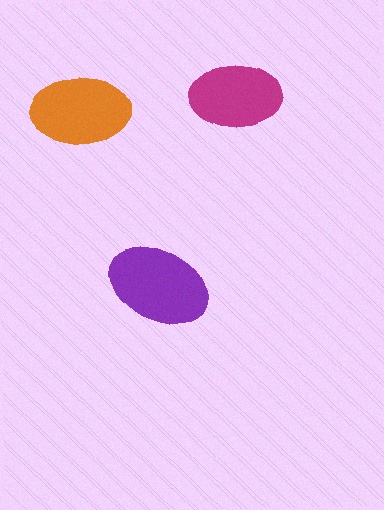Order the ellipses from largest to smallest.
the purple one, the orange one, the magenta one.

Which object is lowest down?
The purple ellipse is bottommost.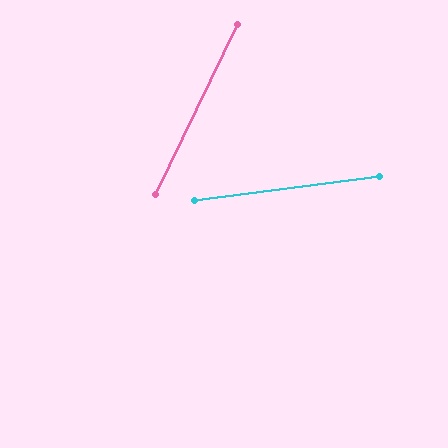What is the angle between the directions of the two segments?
Approximately 57 degrees.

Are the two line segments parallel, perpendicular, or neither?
Neither parallel nor perpendicular — they differ by about 57°.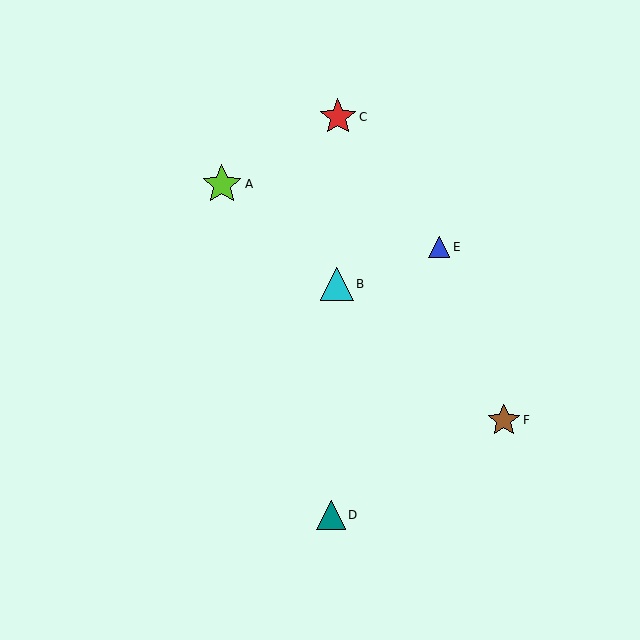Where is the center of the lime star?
The center of the lime star is at (222, 184).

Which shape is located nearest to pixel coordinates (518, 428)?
The brown star (labeled F) at (504, 420) is nearest to that location.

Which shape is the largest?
The lime star (labeled A) is the largest.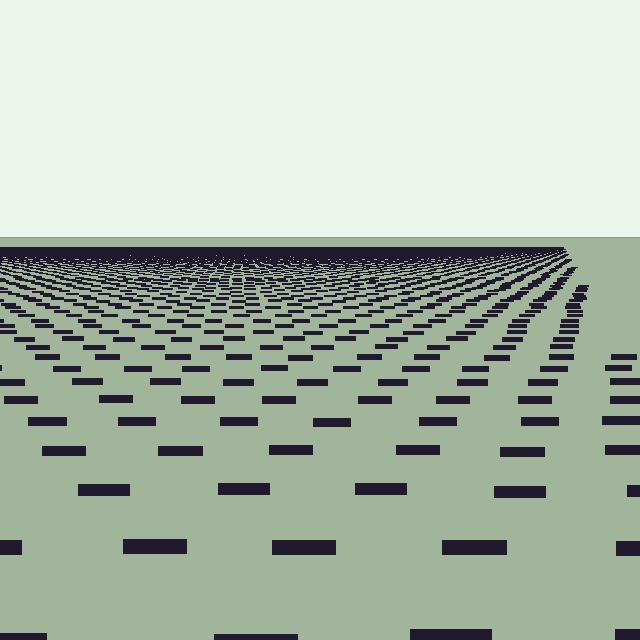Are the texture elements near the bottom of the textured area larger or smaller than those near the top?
Larger. Near the bottom, elements are closer to the viewer and appear at a bigger on-screen size.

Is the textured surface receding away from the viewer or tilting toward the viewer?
The surface is receding away from the viewer. Texture elements get smaller and denser toward the top.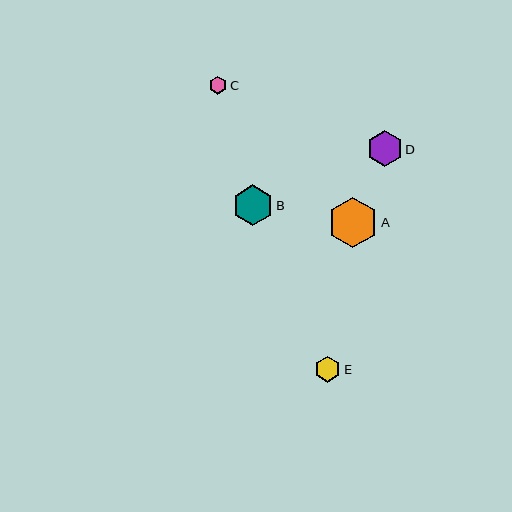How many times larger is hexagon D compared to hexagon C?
Hexagon D is approximately 2.0 times the size of hexagon C.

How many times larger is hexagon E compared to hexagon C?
Hexagon E is approximately 1.5 times the size of hexagon C.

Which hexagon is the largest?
Hexagon A is the largest with a size of approximately 50 pixels.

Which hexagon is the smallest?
Hexagon C is the smallest with a size of approximately 18 pixels.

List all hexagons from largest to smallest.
From largest to smallest: A, B, D, E, C.